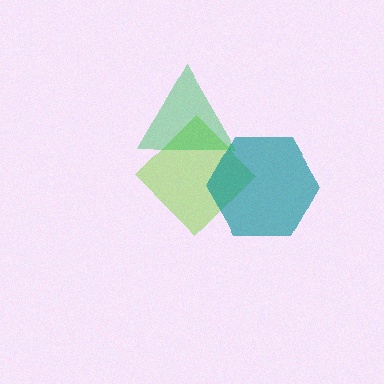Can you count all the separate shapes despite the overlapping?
Yes, there are 3 separate shapes.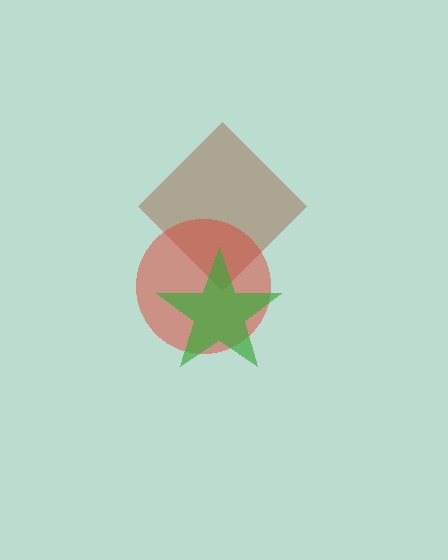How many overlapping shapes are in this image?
There are 3 overlapping shapes in the image.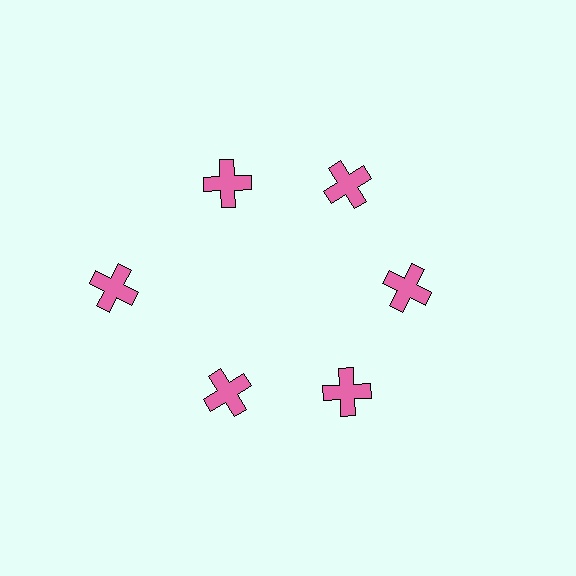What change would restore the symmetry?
The symmetry would be restored by moving it inward, back onto the ring so that all 6 crosses sit at equal angles and equal distance from the center.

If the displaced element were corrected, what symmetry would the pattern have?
It would have 6-fold rotational symmetry — the pattern would map onto itself every 60 degrees.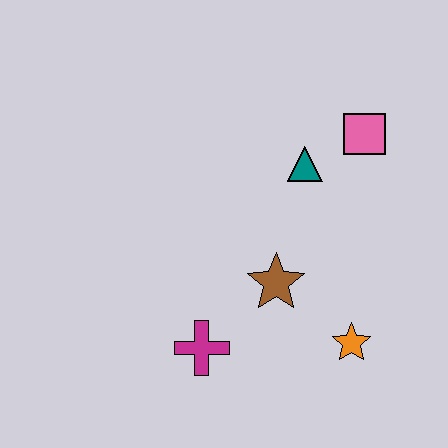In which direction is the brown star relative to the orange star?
The brown star is to the left of the orange star.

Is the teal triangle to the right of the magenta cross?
Yes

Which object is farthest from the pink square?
The magenta cross is farthest from the pink square.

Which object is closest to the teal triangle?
The pink square is closest to the teal triangle.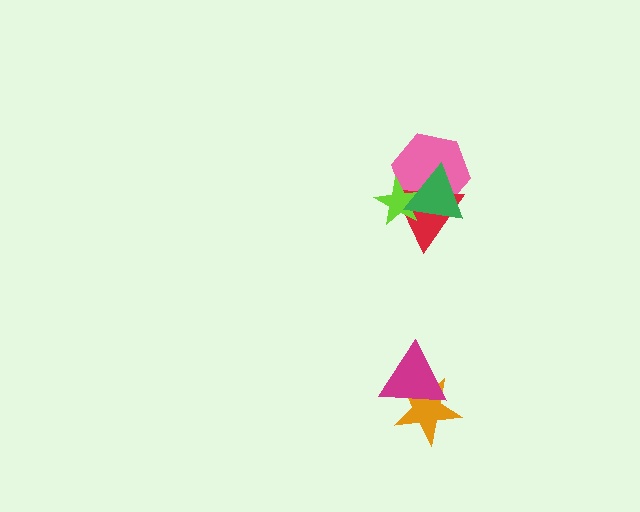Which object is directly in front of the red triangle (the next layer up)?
The lime star is directly in front of the red triangle.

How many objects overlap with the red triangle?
3 objects overlap with the red triangle.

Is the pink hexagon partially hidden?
Yes, it is partially covered by another shape.